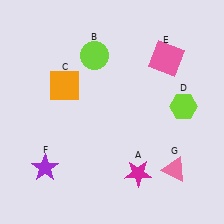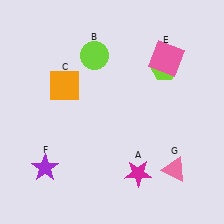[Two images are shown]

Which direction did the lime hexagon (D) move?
The lime hexagon (D) moved up.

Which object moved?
The lime hexagon (D) moved up.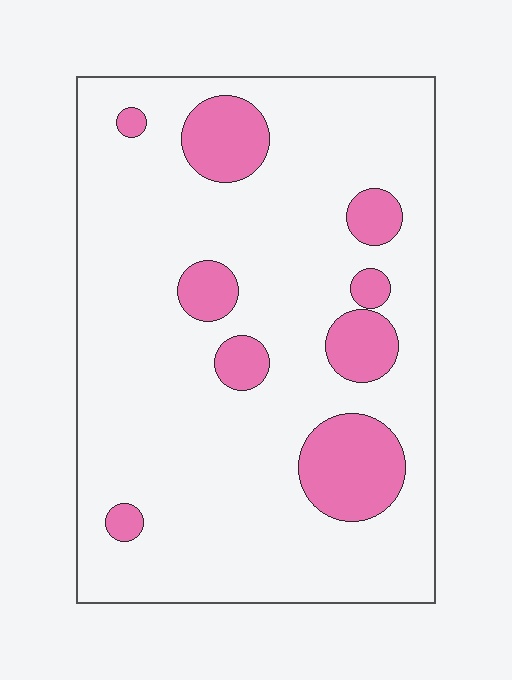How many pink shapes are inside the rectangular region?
9.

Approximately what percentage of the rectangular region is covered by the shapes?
Approximately 15%.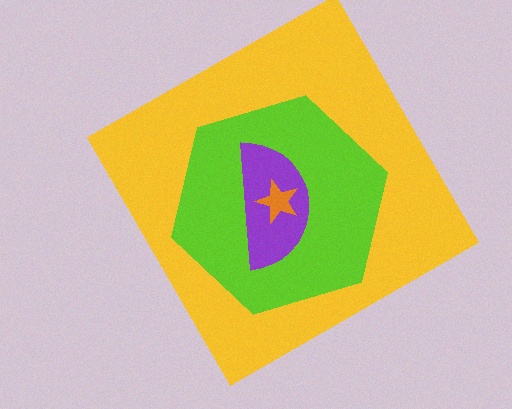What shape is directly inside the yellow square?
The lime hexagon.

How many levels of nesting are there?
4.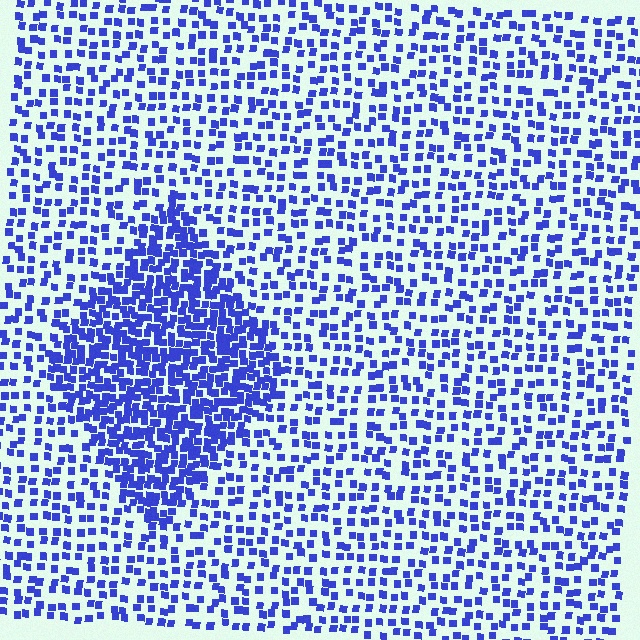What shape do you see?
I see a diamond.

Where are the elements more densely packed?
The elements are more densely packed inside the diamond boundary.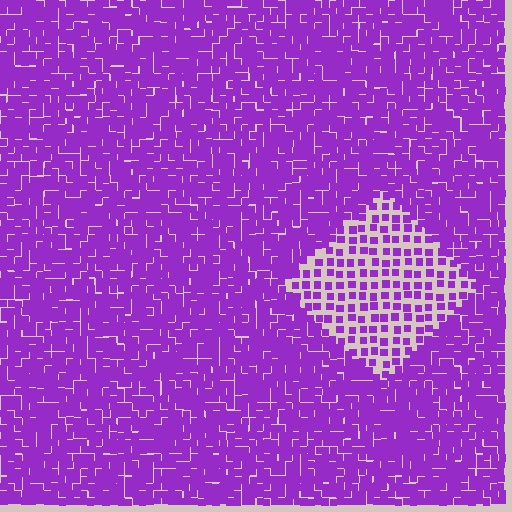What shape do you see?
I see a diamond.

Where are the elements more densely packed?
The elements are more densely packed outside the diamond boundary.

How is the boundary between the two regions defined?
The boundary is defined by a change in element density (approximately 2.3x ratio). All elements are the same color, size, and shape.